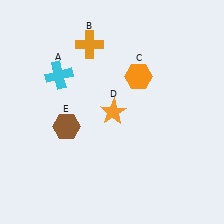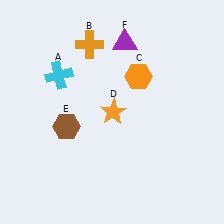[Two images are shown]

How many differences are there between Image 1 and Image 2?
There is 1 difference between the two images.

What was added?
A purple triangle (F) was added in Image 2.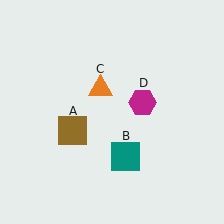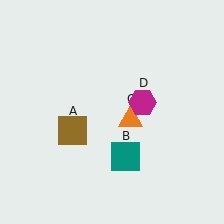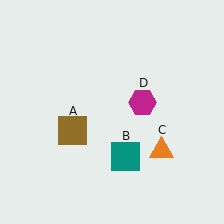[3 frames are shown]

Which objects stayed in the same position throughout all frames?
Brown square (object A) and teal square (object B) and magenta hexagon (object D) remained stationary.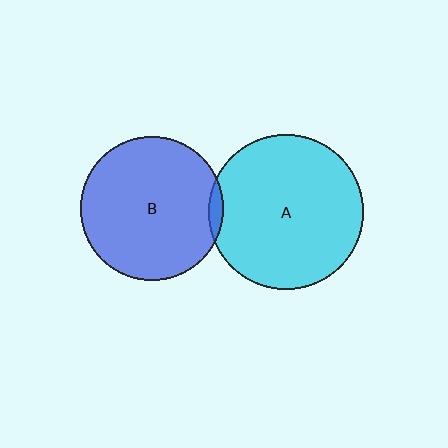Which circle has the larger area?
Circle A (cyan).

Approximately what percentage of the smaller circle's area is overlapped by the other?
Approximately 5%.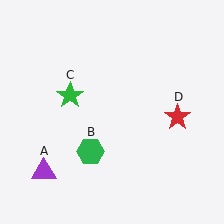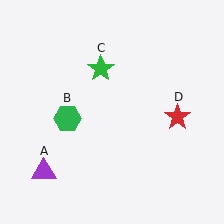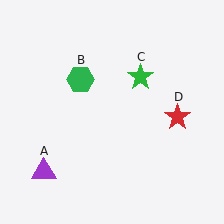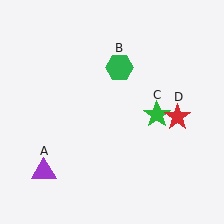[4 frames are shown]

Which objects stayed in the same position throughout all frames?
Purple triangle (object A) and red star (object D) remained stationary.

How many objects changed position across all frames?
2 objects changed position: green hexagon (object B), green star (object C).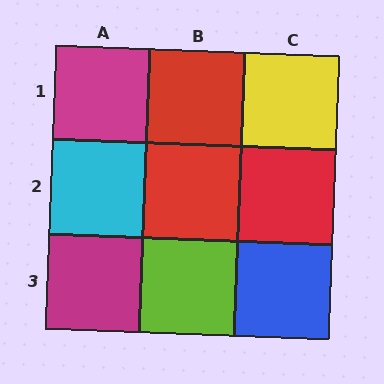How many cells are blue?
1 cell is blue.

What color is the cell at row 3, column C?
Blue.